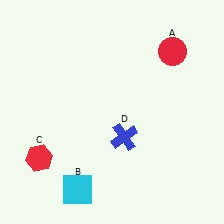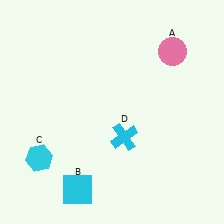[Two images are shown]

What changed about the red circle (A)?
In Image 1, A is red. In Image 2, it changed to pink.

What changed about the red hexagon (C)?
In Image 1, C is red. In Image 2, it changed to cyan.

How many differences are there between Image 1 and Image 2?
There are 3 differences between the two images.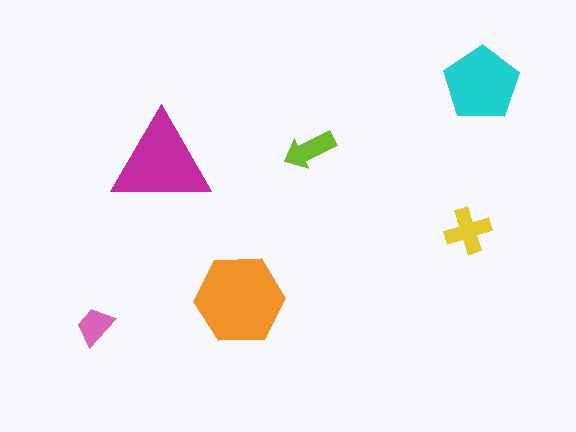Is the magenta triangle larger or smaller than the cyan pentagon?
Larger.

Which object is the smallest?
The pink trapezoid.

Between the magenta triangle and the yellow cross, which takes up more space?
The magenta triangle.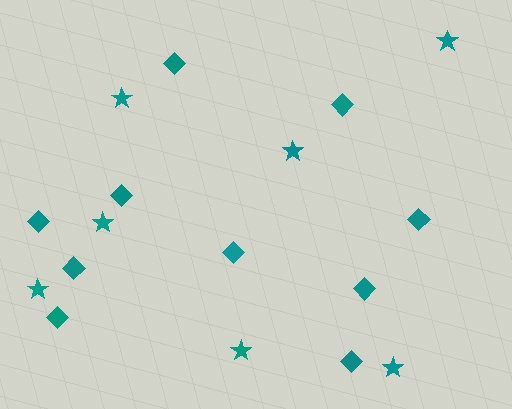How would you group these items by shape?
There are 2 groups: one group of diamonds (10) and one group of stars (7).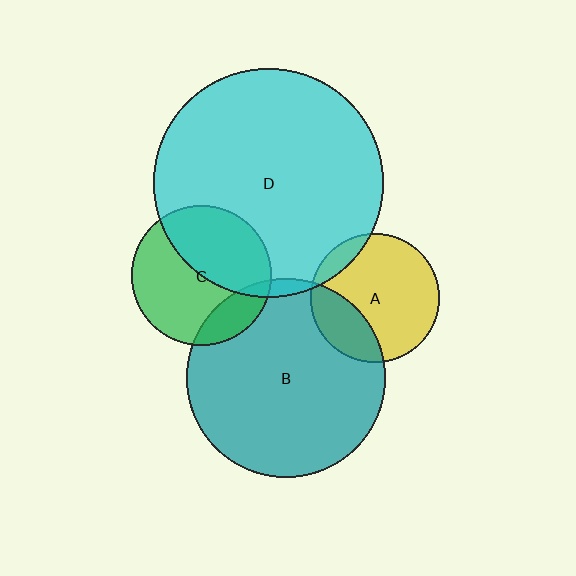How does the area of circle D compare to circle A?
Approximately 3.2 times.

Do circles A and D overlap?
Yes.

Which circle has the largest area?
Circle D (cyan).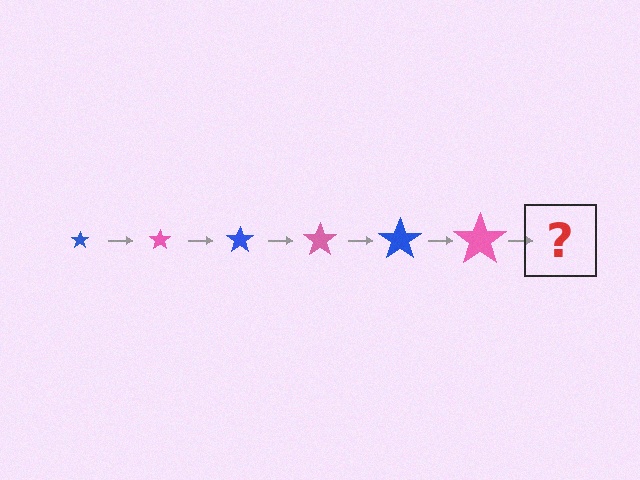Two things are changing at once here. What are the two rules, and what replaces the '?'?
The two rules are that the star grows larger each step and the color cycles through blue and pink. The '?' should be a blue star, larger than the previous one.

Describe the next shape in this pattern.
It should be a blue star, larger than the previous one.